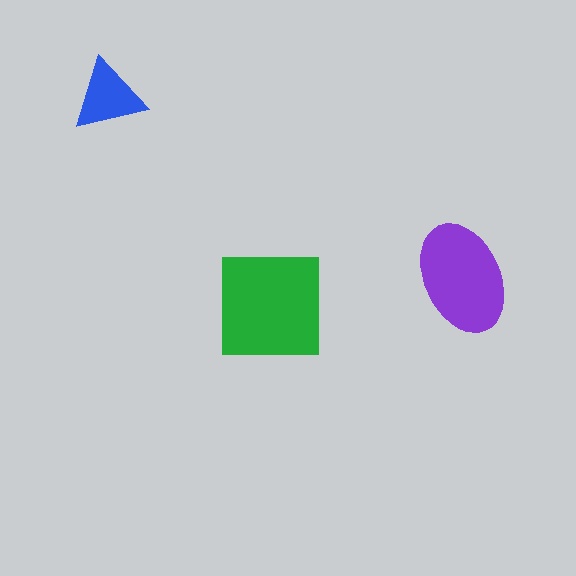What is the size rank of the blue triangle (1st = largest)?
3rd.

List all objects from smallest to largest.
The blue triangle, the purple ellipse, the green square.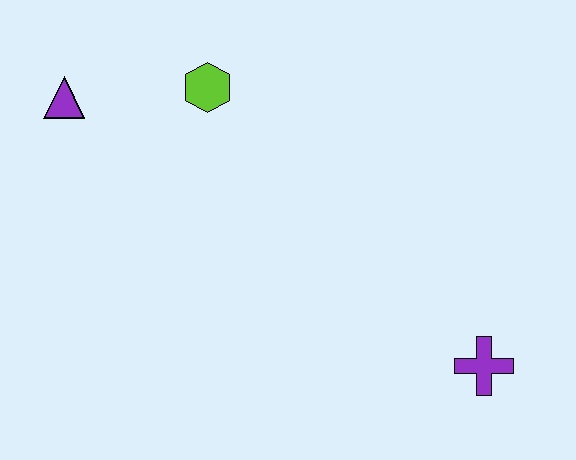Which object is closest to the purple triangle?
The lime hexagon is closest to the purple triangle.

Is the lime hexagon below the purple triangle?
No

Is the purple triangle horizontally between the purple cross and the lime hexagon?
No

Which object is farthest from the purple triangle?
The purple cross is farthest from the purple triangle.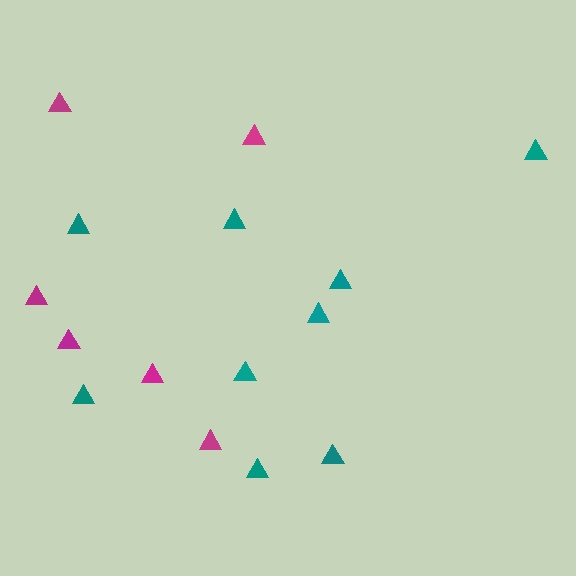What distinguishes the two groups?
There are 2 groups: one group of teal triangles (9) and one group of magenta triangles (6).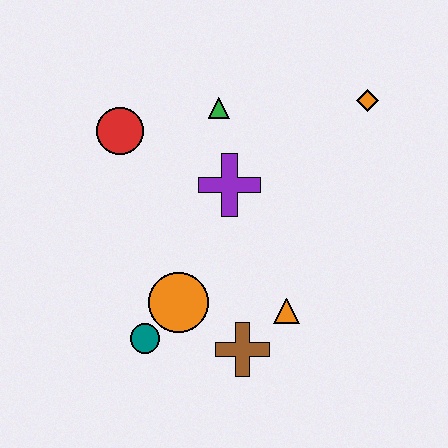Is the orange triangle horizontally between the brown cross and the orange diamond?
Yes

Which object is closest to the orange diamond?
The green triangle is closest to the orange diamond.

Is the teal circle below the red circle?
Yes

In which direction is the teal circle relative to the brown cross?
The teal circle is to the left of the brown cross.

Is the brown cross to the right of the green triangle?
Yes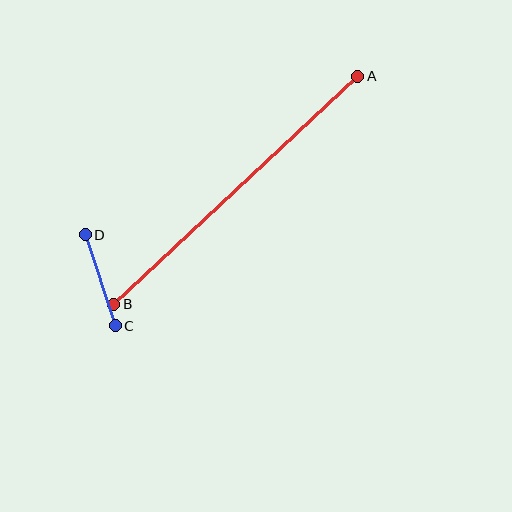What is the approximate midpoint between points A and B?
The midpoint is at approximately (236, 190) pixels.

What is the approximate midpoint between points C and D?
The midpoint is at approximately (100, 280) pixels.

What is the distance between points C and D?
The distance is approximately 96 pixels.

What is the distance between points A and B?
The distance is approximately 334 pixels.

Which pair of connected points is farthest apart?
Points A and B are farthest apart.